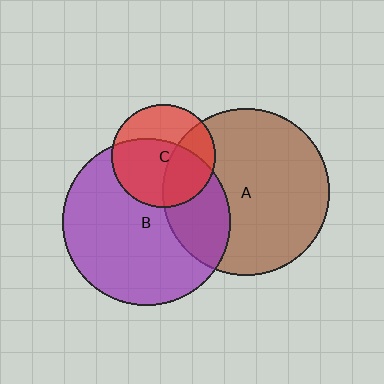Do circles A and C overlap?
Yes.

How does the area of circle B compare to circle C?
Approximately 2.6 times.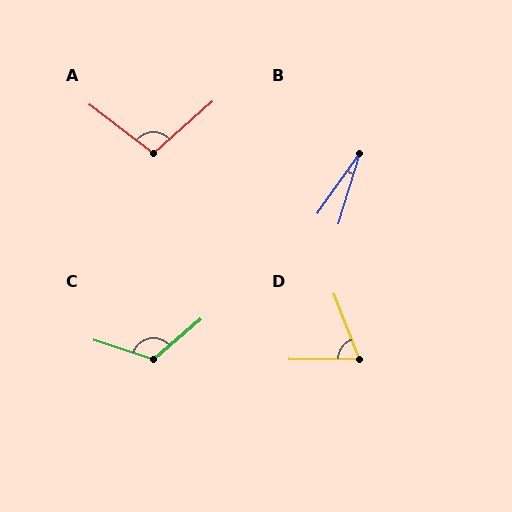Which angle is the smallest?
B, at approximately 19 degrees.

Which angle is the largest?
C, at approximately 122 degrees.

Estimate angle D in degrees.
Approximately 68 degrees.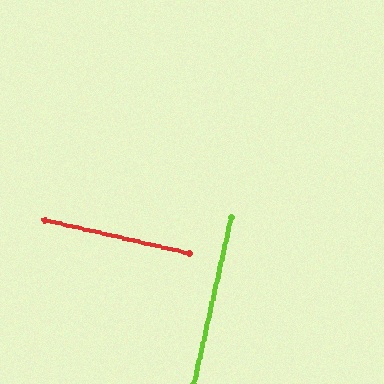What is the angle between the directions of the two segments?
Approximately 90 degrees.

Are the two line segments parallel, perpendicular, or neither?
Perpendicular — they meet at approximately 90°.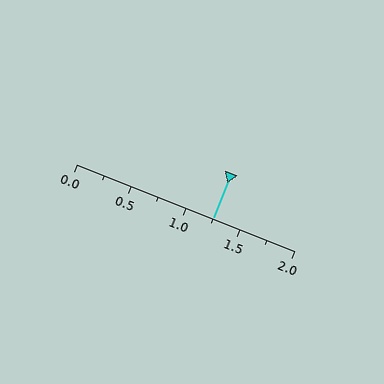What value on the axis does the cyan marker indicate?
The marker indicates approximately 1.25.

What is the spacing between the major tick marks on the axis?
The major ticks are spaced 0.5 apart.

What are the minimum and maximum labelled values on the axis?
The axis runs from 0.0 to 2.0.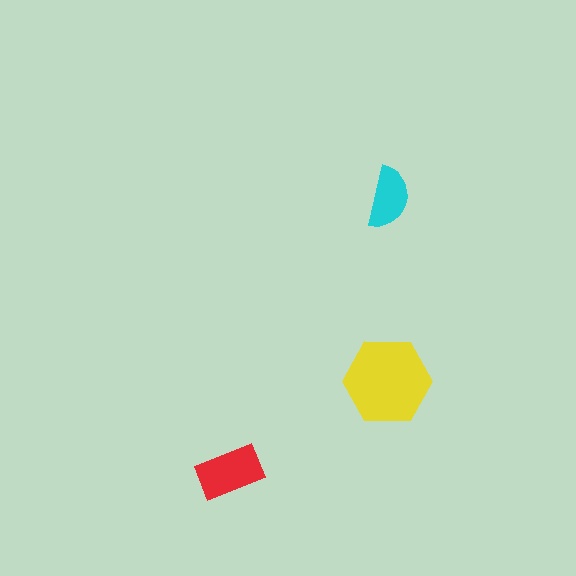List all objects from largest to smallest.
The yellow hexagon, the red rectangle, the cyan semicircle.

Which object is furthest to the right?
The cyan semicircle is rightmost.